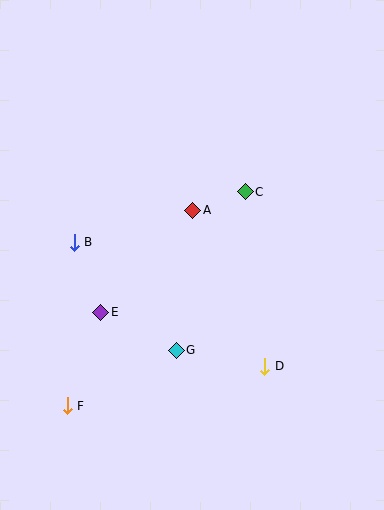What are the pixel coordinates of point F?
Point F is at (67, 406).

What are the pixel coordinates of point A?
Point A is at (193, 210).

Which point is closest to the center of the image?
Point A at (193, 210) is closest to the center.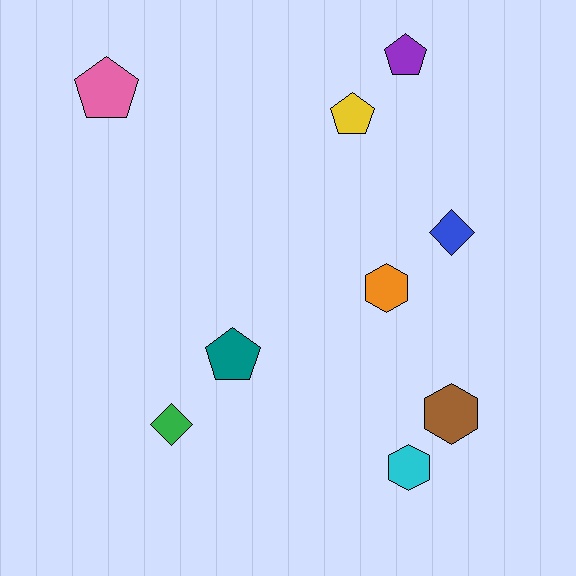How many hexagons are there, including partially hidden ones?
There are 3 hexagons.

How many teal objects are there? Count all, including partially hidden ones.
There is 1 teal object.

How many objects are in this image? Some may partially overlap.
There are 9 objects.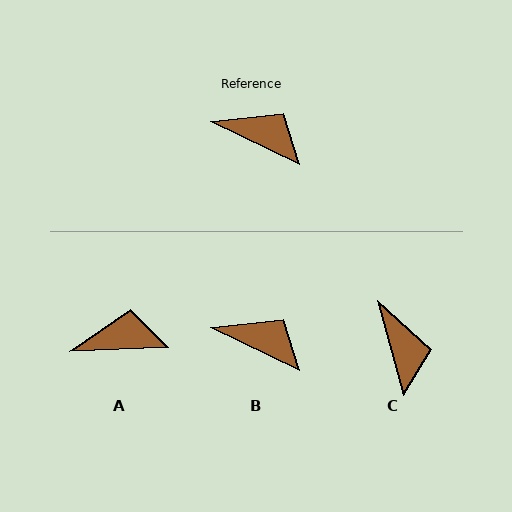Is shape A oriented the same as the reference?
No, it is off by about 28 degrees.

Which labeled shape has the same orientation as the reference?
B.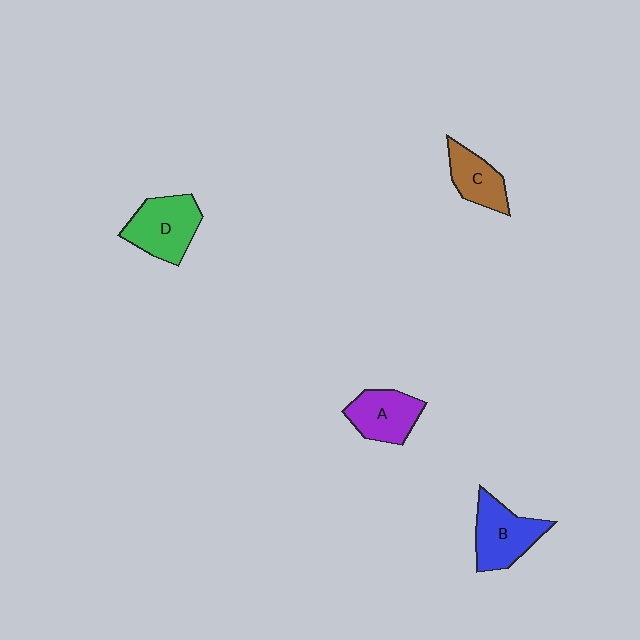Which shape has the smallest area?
Shape C (brown).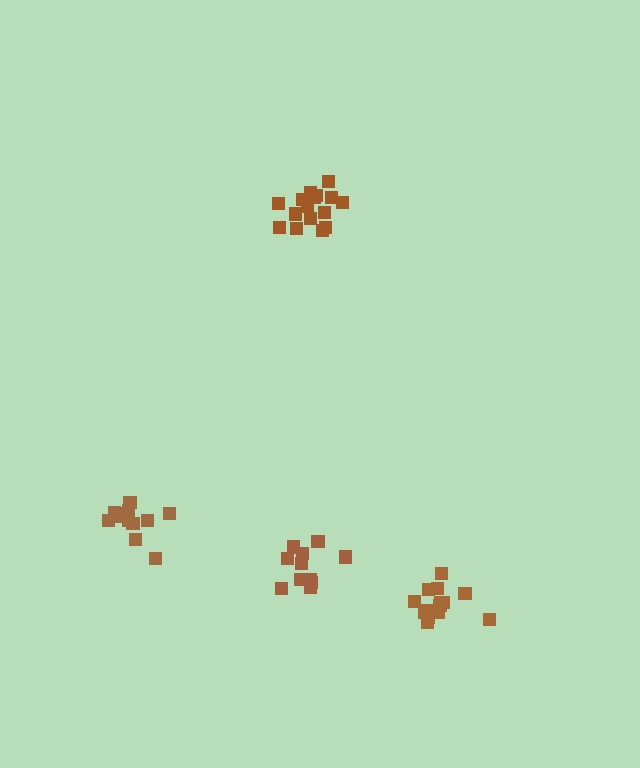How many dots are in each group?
Group 1: 16 dots, Group 2: 16 dots, Group 3: 11 dots, Group 4: 12 dots (55 total).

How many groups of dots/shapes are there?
There are 4 groups.